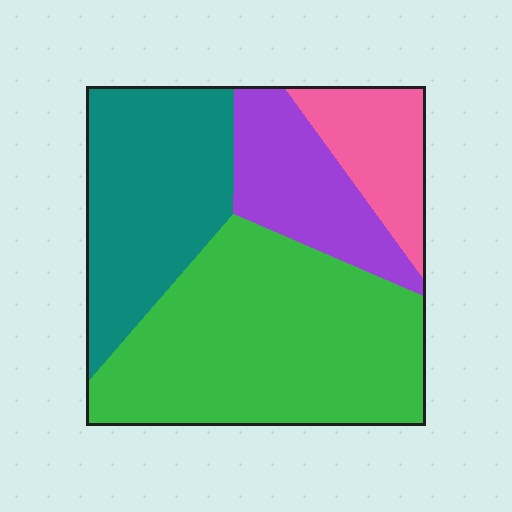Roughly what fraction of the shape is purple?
Purple covers about 15% of the shape.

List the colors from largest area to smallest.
From largest to smallest: green, teal, purple, pink.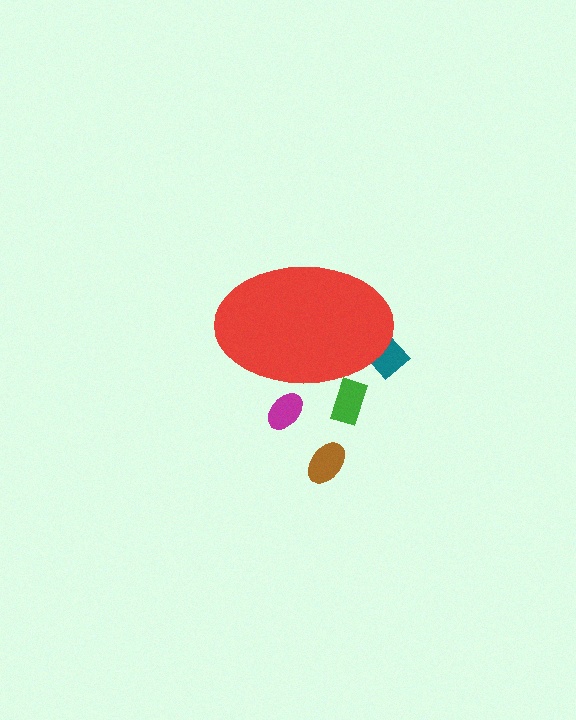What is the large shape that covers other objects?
A red ellipse.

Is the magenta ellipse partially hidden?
Yes, the magenta ellipse is partially hidden behind the red ellipse.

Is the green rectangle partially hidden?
Yes, the green rectangle is partially hidden behind the red ellipse.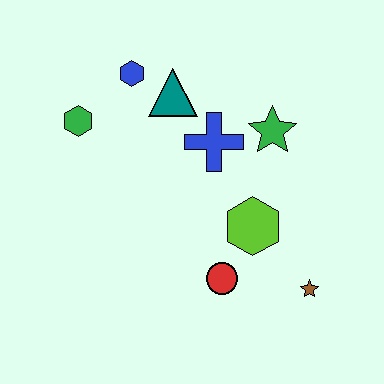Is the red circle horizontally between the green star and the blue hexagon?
Yes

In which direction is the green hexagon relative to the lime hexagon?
The green hexagon is to the left of the lime hexagon.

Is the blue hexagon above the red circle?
Yes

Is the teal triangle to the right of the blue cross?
No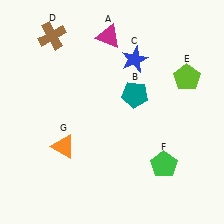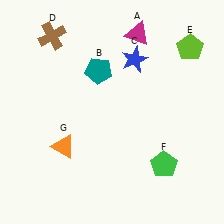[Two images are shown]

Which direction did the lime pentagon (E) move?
The lime pentagon (E) moved up.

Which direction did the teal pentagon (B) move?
The teal pentagon (B) moved left.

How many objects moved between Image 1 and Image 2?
3 objects moved between the two images.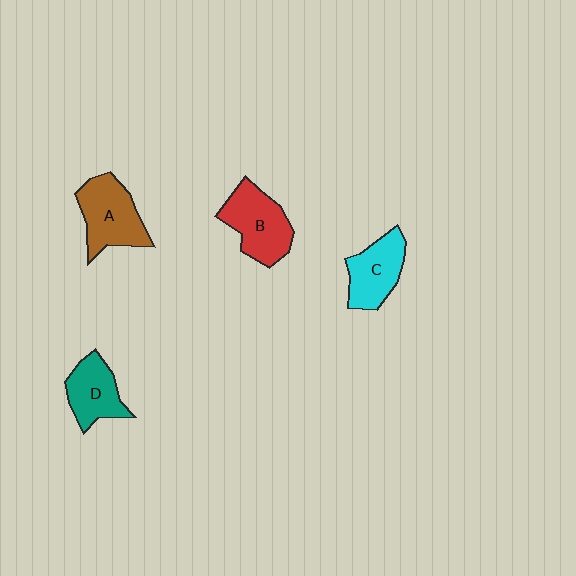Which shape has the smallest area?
Shape D (teal).